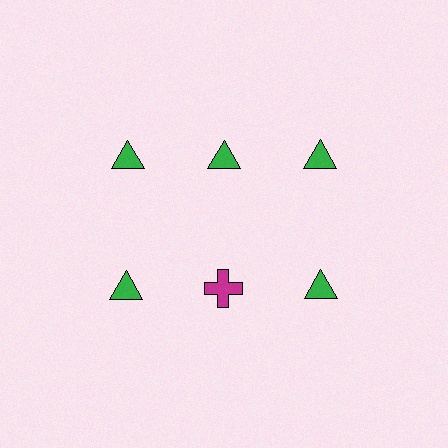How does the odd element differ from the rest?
It differs in both color (magenta instead of green) and shape (cross instead of triangle).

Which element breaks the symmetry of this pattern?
The magenta cross in the second row, second from left column breaks the symmetry. All other shapes are green triangles.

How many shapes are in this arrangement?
There are 6 shapes arranged in a grid pattern.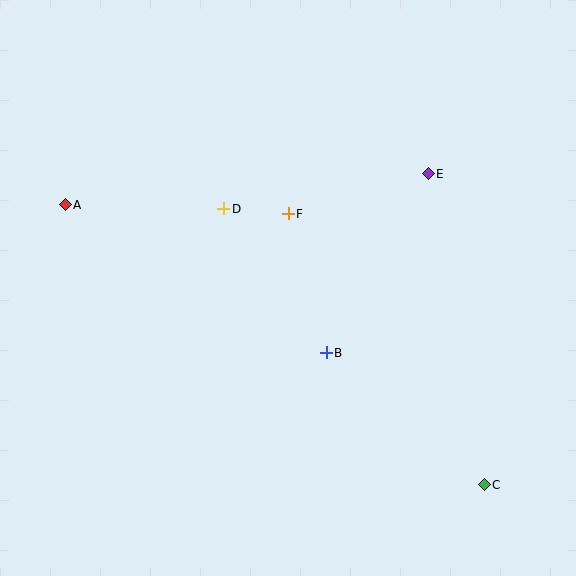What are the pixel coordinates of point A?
Point A is at (65, 205).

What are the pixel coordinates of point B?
Point B is at (326, 353).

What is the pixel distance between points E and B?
The distance between E and B is 206 pixels.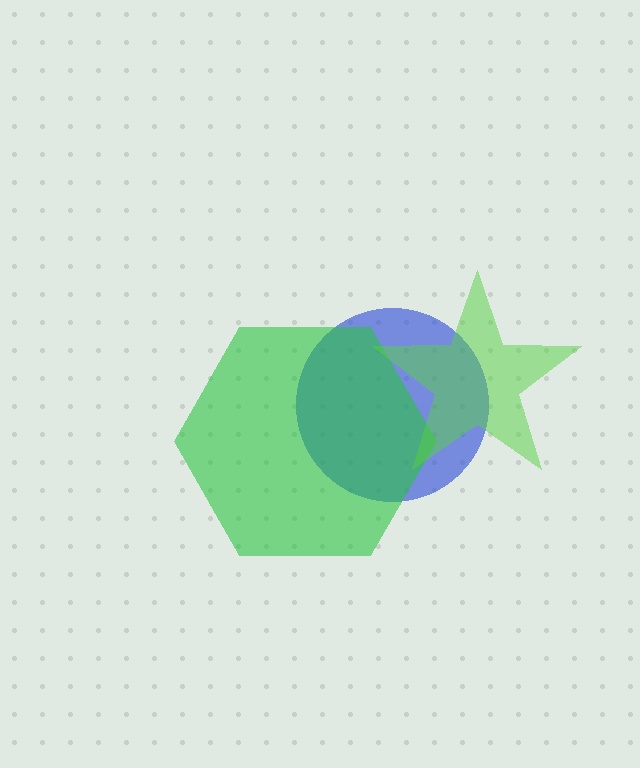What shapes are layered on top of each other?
The layered shapes are: a blue circle, a green hexagon, a lime star.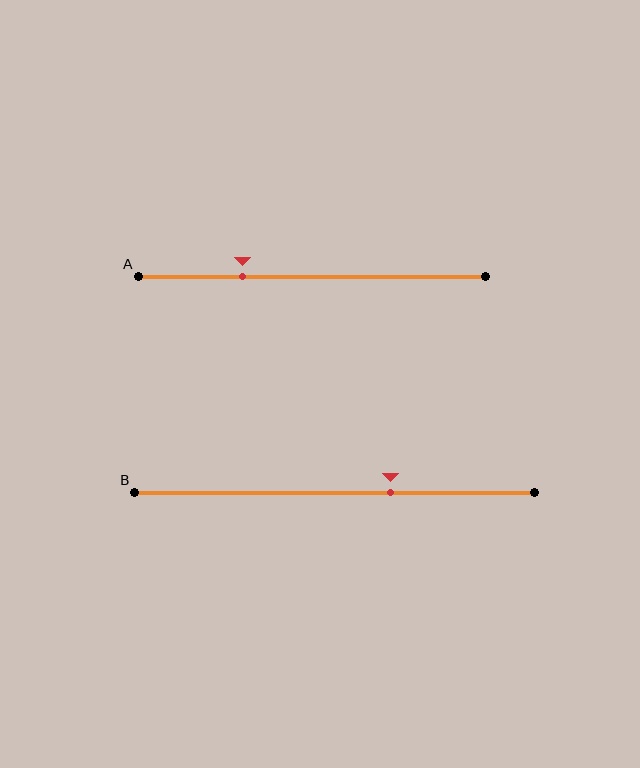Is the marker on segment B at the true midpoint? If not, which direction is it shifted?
No, the marker on segment B is shifted to the right by about 14% of the segment length.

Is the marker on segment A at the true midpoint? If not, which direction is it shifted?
No, the marker on segment A is shifted to the left by about 20% of the segment length.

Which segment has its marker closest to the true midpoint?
Segment B has its marker closest to the true midpoint.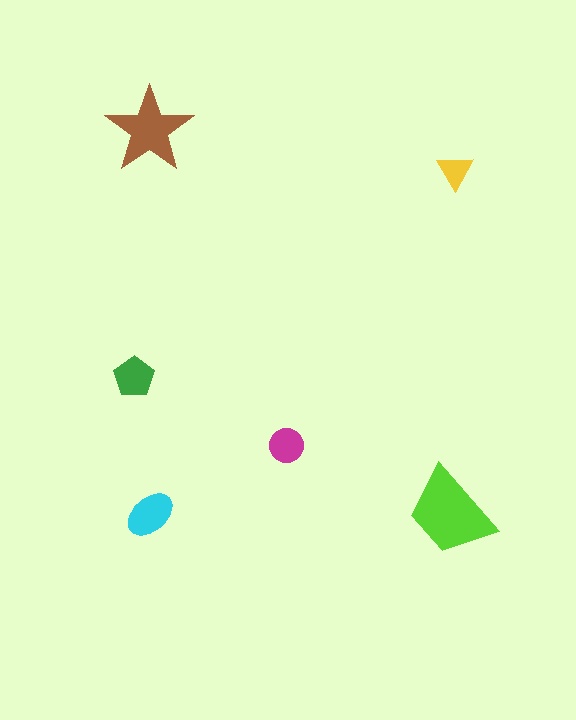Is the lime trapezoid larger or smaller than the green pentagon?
Larger.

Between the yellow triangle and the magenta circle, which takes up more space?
The magenta circle.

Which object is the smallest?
The yellow triangle.